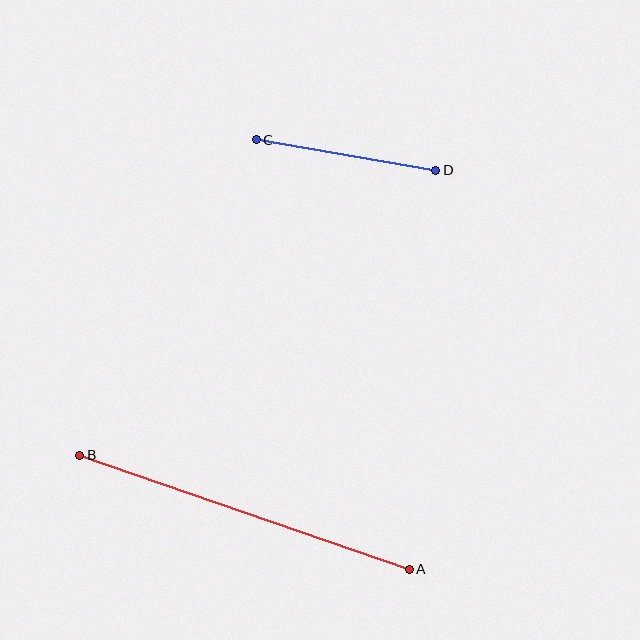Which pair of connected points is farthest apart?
Points A and B are farthest apart.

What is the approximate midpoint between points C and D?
The midpoint is at approximately (346, 155) pixels.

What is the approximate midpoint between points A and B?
The midpoint is at approximately (244, 512) pixels.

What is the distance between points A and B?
The distance is approximately 349 pixels.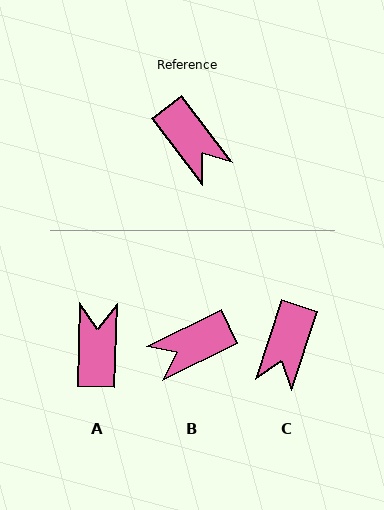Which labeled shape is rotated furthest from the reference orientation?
A, about 141 degrees away.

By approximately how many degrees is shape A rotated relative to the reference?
Approximately 141 degrees counter-clockwise.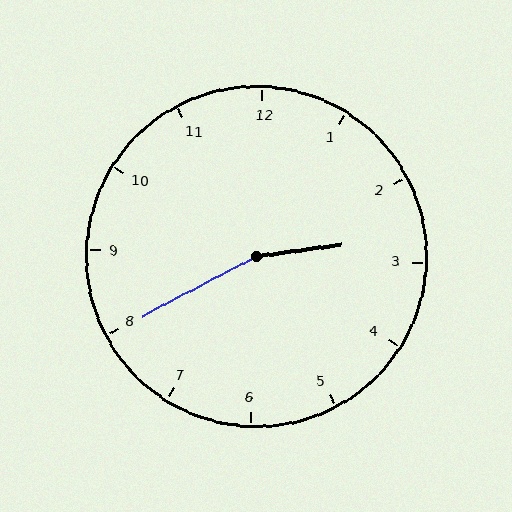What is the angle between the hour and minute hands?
Approximately 160 degrees.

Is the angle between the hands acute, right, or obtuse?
It is obtuse.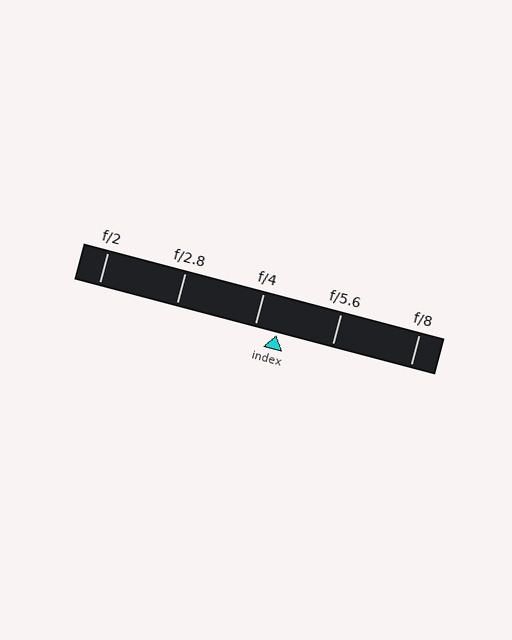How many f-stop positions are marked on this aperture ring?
There are 5 f-stop positions marked.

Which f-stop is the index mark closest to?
The index mark is closest to f/4.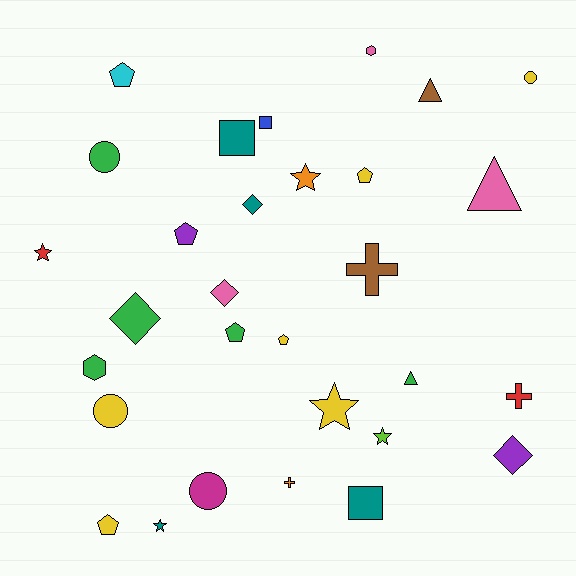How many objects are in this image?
There are 30 objects.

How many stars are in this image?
There are 5 stars.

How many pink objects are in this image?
There are 3 pink objects.